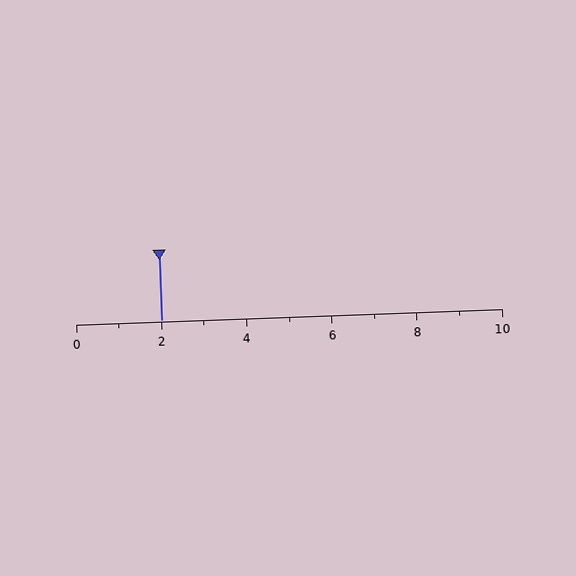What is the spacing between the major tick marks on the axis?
The major ticks are spaced 2 apart.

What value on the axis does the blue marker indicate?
The marker indicates approximately 2.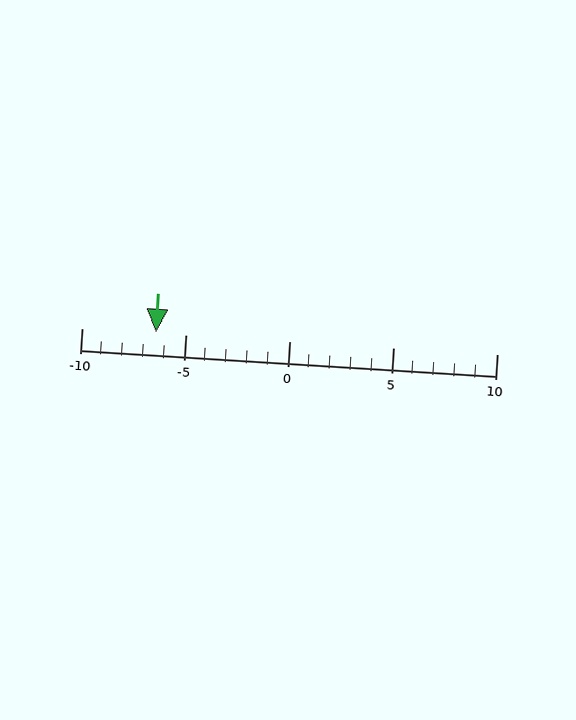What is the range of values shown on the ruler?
The ruler shows values from -10 to 10.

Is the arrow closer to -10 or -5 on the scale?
The arrow is closer to -5.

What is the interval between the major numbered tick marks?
The major tick marks are spaced 5 units apart.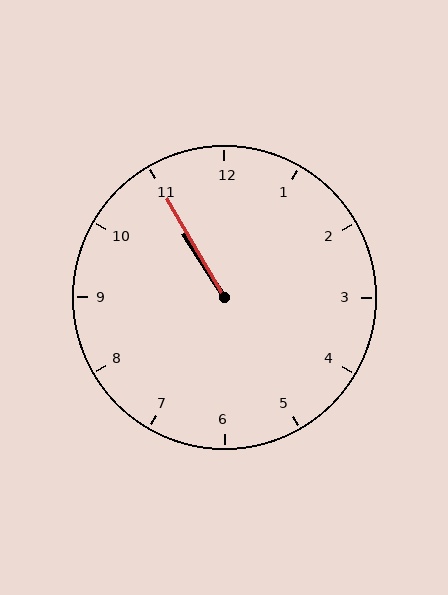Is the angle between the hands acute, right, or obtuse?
It is acute.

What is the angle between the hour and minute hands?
Approximately 2 degrees.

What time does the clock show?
10:55.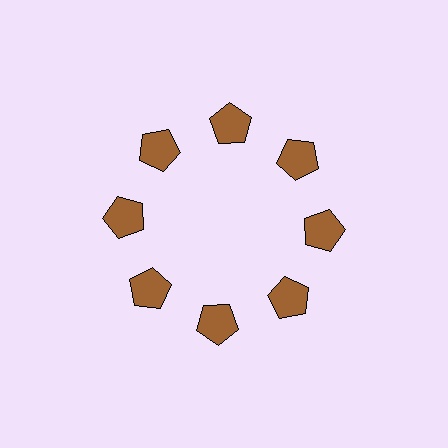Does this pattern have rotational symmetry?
Yes, this pattern has 8-fold rotational symmetry. It looks the same after rotating 45 degrees around the center.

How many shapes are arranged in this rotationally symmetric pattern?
There are 8 shapes, arranged in 8 groups of 1.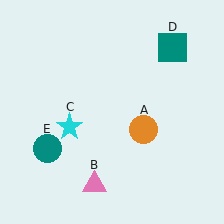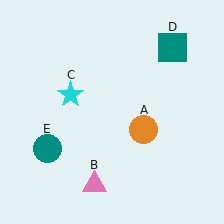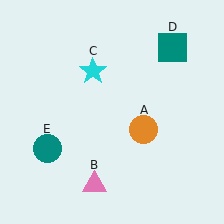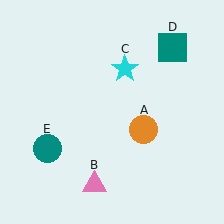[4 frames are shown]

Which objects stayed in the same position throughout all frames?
Orange circle (object A) and pink triangle (object B) and teal square (object D) and teal circle (object E) remained stationary.